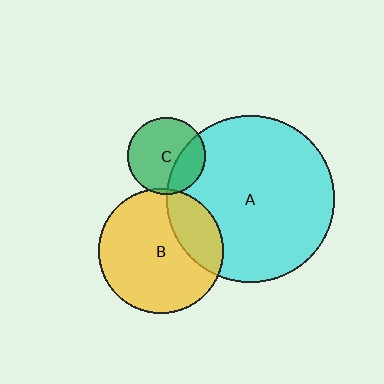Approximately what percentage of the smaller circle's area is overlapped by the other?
Approximately 5%.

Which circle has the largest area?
Circle A (cyan).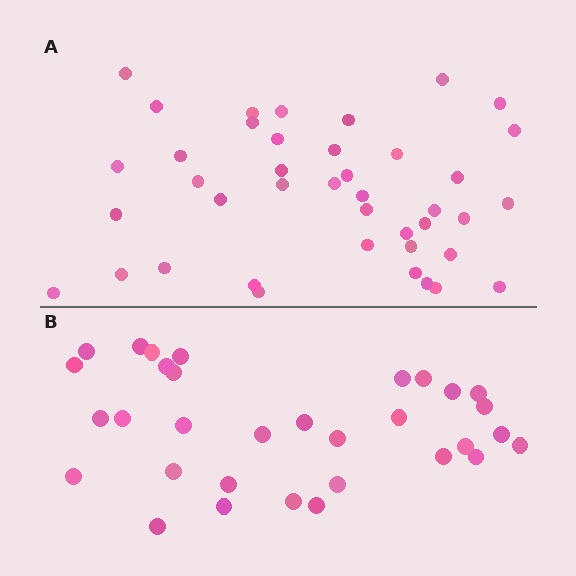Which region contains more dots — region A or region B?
Region A (the top region) has more dots.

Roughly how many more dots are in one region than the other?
Region A has roughly 8 or so more dots than region B.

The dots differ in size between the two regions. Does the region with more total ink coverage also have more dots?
No. Region B has more total ink coverage because its dots are larger, but region A actually contains more individual dots. Total area can be misleading — the number of items is what matters here.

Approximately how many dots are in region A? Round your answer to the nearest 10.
About 40 dots. (The exact count is 41, which rounds to 40.)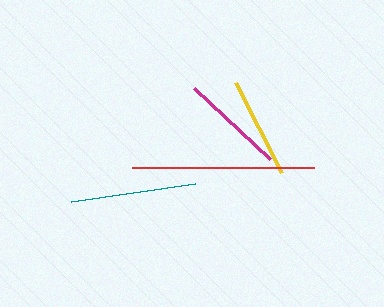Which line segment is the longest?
The red line is the longest at approximately 182 pixels.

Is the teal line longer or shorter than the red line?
The red line is longer than the teal line.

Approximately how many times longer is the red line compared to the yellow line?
The red line is approximately 1.8 times the length of the yellow line.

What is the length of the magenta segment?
The magenta segment is approximately 104 pixels long.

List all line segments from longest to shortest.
From longest to shortest: red, teal, magenta, yellow.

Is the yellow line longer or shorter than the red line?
The red line is longer than the yellow line.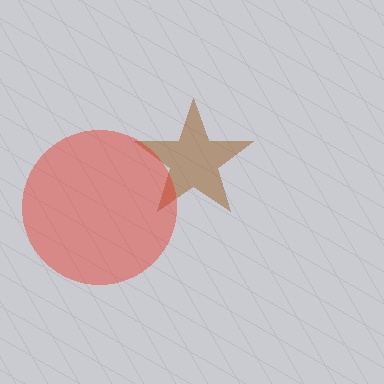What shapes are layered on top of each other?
The layered shapes are: a brown star, a red circle.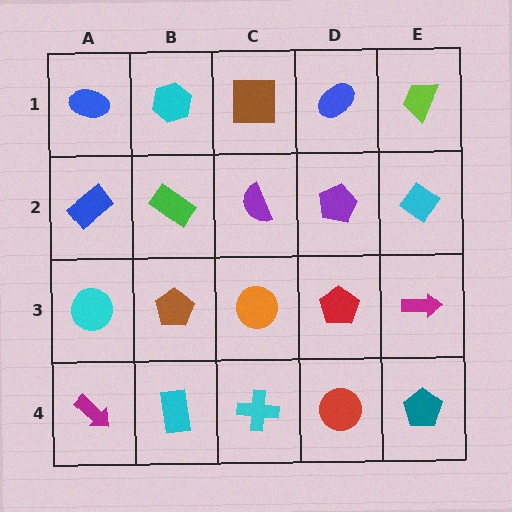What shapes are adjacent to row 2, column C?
A brown square (row 1, column C), an orange circle (row 3, column C), a green rectangle (row 2, column B), a purple pentagon (row 2, column D).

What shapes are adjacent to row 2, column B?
A cyan hexagon (row 1, column B), a brown pentagon (row 3, column B), a blue rectangle (row 2, column A), a purple semicircle (row 2, column C).